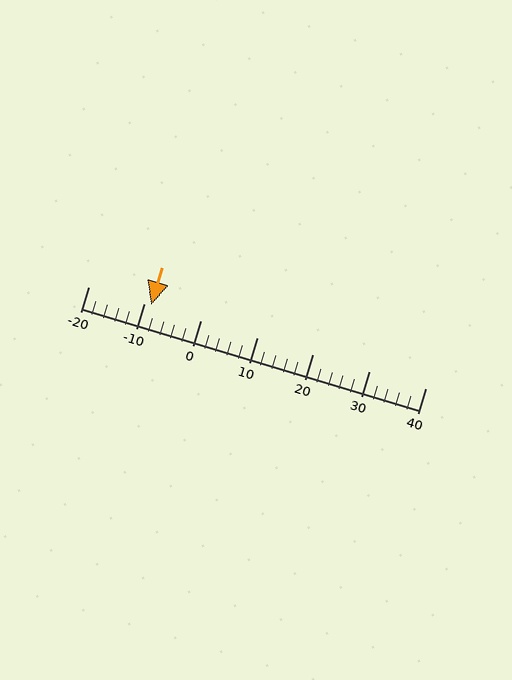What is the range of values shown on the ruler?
The ruler shows values from -20 to 40.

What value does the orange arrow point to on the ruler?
The orange arrow points to approximately -9.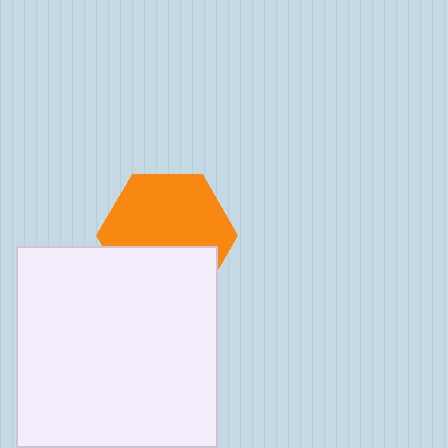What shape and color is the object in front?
The object in front is a white square.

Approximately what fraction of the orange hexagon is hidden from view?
Roughly 38% of the orange hexagon is hidden behind the white square.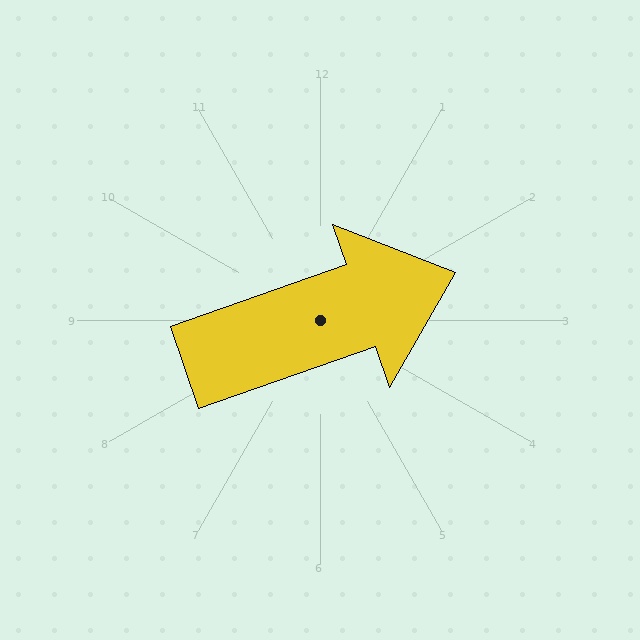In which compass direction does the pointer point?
East.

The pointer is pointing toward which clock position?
Roughly 2 o'clock.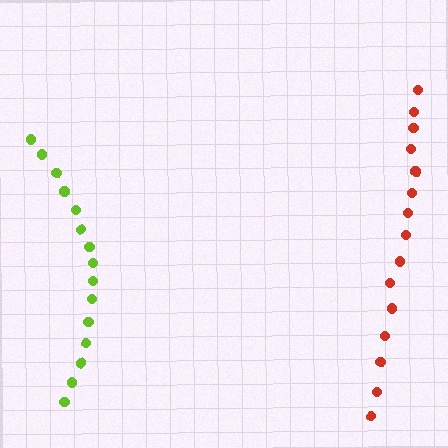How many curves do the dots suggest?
There are 2 distinct paths.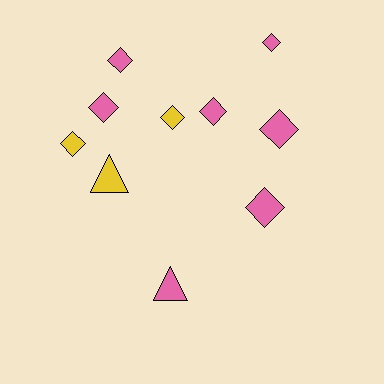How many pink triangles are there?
There is 1 pink triangle.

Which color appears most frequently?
Pink, with 7 objects.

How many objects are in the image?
There are 10 objects.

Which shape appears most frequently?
Diamond, with 8 objects.